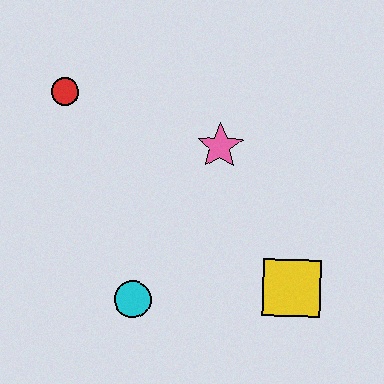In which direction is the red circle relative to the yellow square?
The red circle is to the left of the yellow square.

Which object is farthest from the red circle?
The yellow square is farthest from the red circle.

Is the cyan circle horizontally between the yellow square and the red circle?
Yes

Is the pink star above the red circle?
No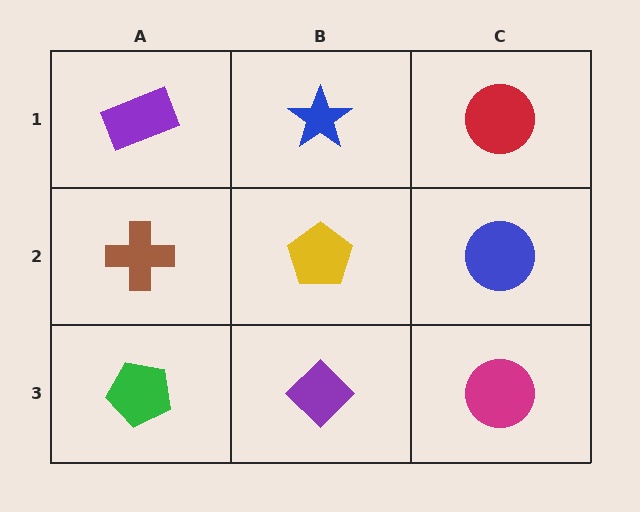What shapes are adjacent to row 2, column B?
A blue star (row 1, column B), a purple diamond (row 3, column B), a brown cross (row 2, column A), a blue circle (row 2, column C).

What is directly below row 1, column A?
A brown cross.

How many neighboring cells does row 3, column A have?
2.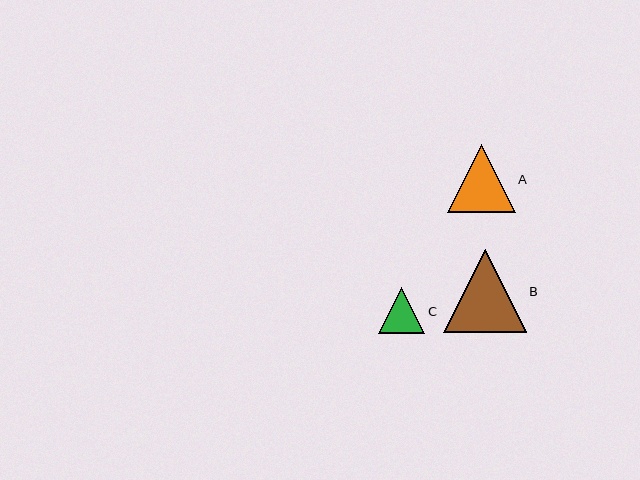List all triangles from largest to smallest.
From largest to smallest: B, A, C.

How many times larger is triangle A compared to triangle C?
Triangle A is approximately 1.4 times the size of triangle C.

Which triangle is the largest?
Triangle B is the largest with a size of approximately 82 pixels.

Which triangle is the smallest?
Triangle C is the smallest with a size of approximately 47 pixels.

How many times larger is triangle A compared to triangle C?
Triangle A is approximately 1.4 times the size of triangle C.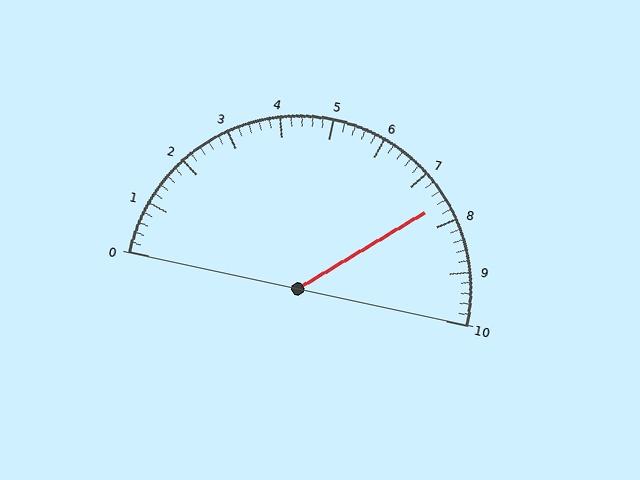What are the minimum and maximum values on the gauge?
The gauge ranges from 0 to 10.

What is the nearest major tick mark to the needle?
The nearest major tick mark is 8.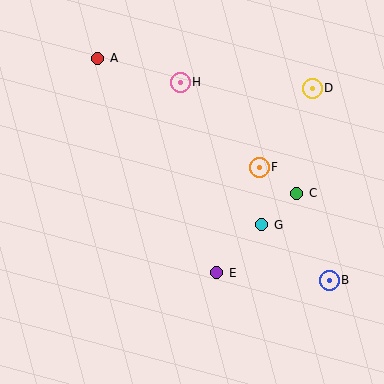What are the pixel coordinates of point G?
Point G is at (262, 225).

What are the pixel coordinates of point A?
Point A is at (98, 58).